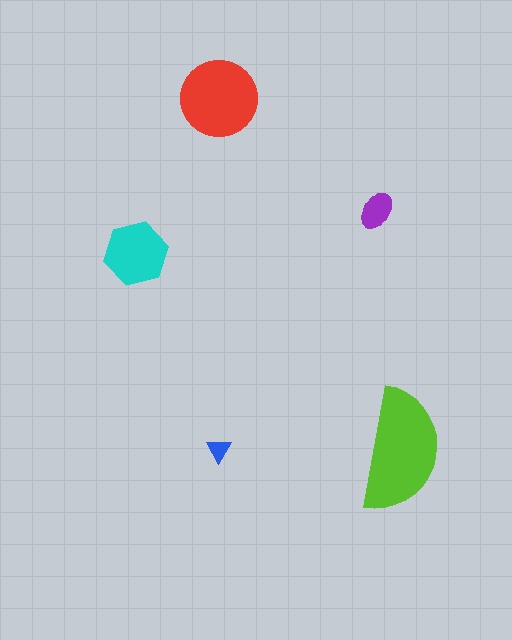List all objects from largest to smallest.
The lime semicircle, the red circle, the cyan hexagon, the purple ellipse, the blue triangle.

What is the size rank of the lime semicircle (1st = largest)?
1st.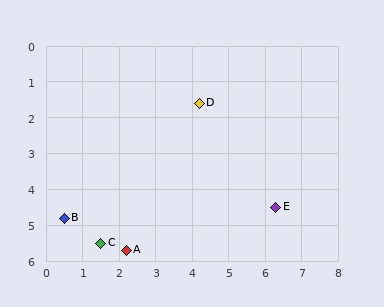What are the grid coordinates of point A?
Point A is at approximately (2.2, 5.7).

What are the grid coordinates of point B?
Point B is at approximately (0.5, 4.8).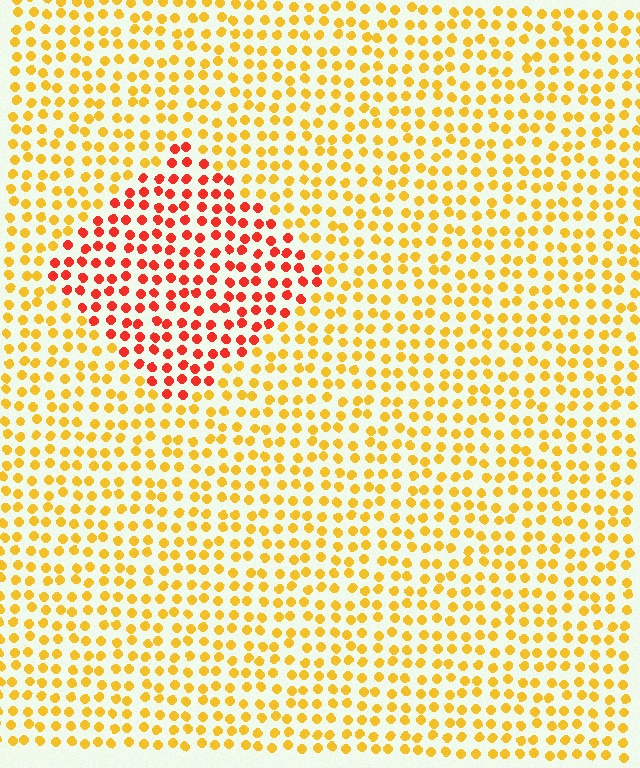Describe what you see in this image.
The image is filled with small yellow elements in a uniform arrangement. A diamond-shaped region is visible where the elements are tinted to a slightly different hue, forming a subtle color boundary.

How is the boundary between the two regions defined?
The boundary is defined purely by a slight shift in hue (about 43 degrees). Spacing, size, and orientation are identical on both sides.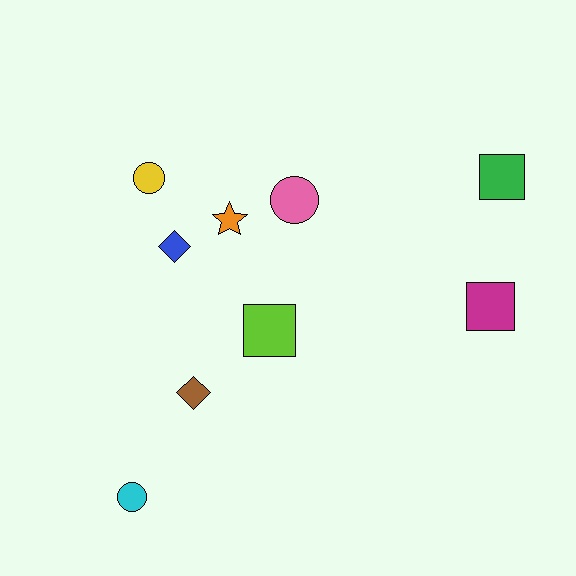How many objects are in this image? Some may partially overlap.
There are 9 objects.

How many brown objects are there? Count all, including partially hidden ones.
There is 1 brown object.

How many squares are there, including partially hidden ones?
There are 3 squares.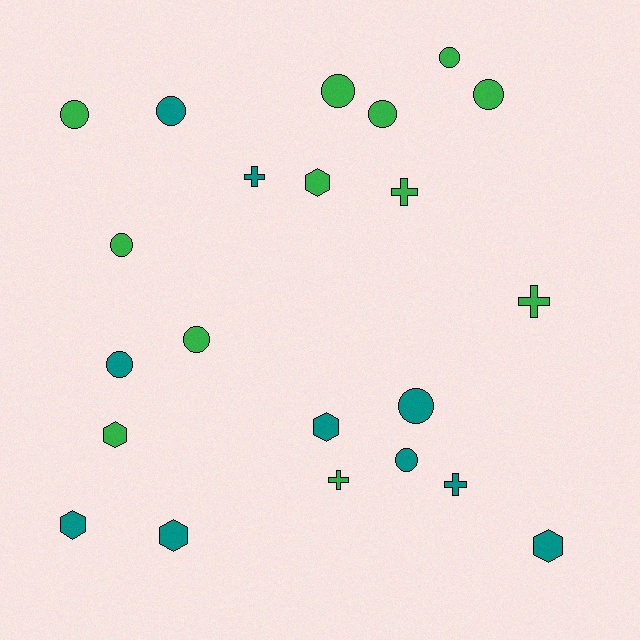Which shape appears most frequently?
Circle, with 11 objects.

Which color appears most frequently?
Green, with 12 objects.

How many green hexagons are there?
There are 2 green hexagons.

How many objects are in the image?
There are 22 objects.